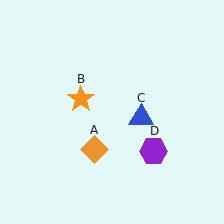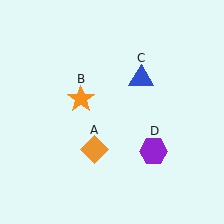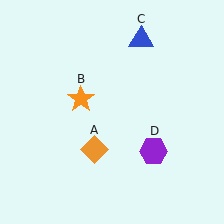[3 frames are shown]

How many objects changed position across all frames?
1 object changed position: blue triangle (object C).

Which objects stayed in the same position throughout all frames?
Orange diamond (object A) and orange star (object B) and purple hexagon (object D) remained stationary.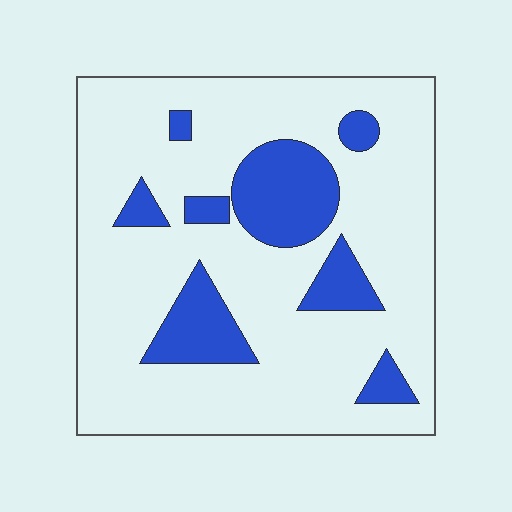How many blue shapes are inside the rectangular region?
8.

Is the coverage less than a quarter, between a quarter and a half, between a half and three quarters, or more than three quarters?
Less than a quarter.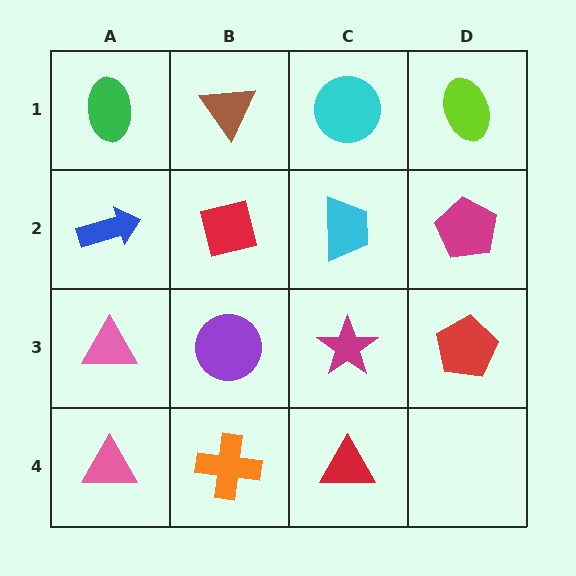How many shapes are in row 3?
4 shapes.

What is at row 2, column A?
A blue arrow.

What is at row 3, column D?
A red pentagon.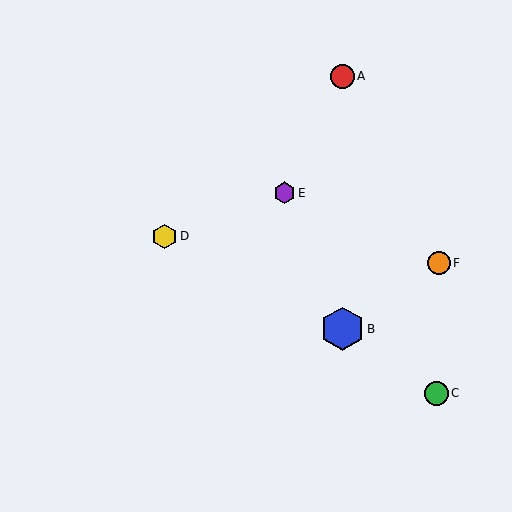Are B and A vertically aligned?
Yes, both are at x≈342.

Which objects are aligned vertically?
Objects A, B are aligned vertically.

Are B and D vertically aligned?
No, B is at x≈342 and D is at x≈165.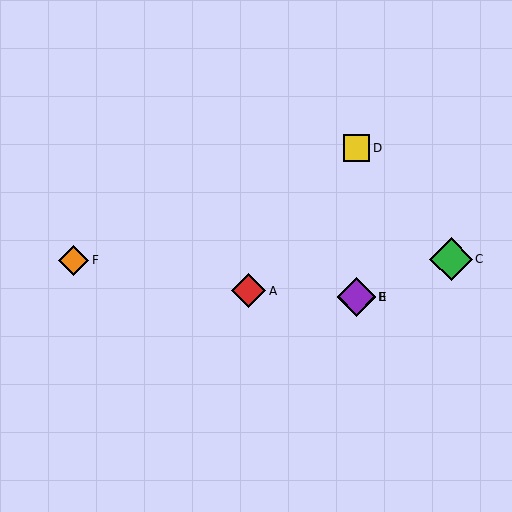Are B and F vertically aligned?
No, B is at x≈356 and F is at x≈74.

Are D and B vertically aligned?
Yes, both are at x≈356.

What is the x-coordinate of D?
Object D is at x≈356.